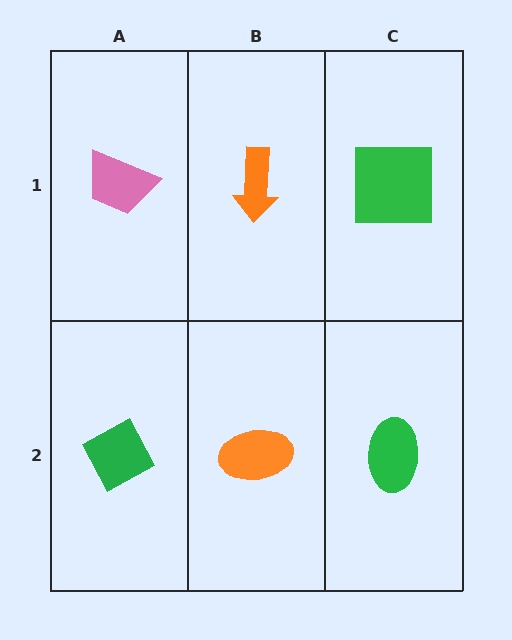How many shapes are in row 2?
3 shapes.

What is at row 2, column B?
An orange ellipse.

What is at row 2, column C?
A green ellipse.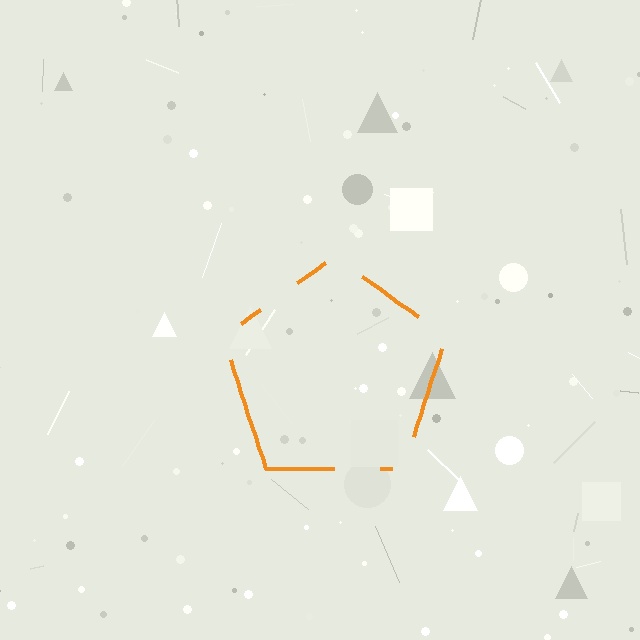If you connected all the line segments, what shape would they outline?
They would outline a pentagon.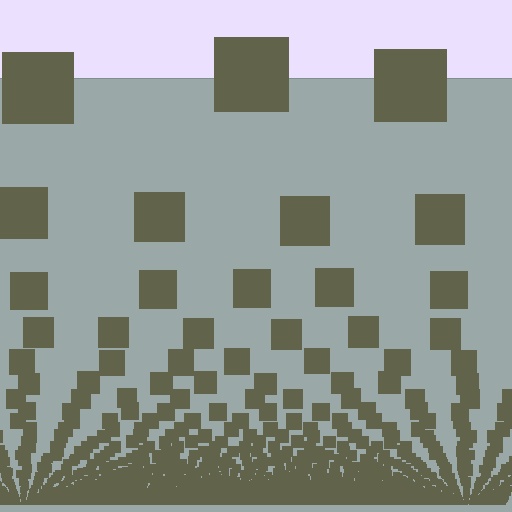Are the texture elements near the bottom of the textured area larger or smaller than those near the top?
Smaller. The gradient is inverted — elements near the bottom are smaller and denser.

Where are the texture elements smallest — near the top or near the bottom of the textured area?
Near the bottom.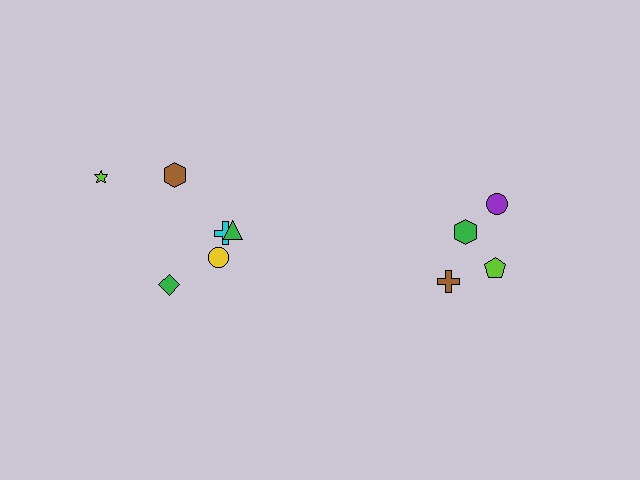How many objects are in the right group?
There are 4 objects.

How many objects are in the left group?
There are 6 objects.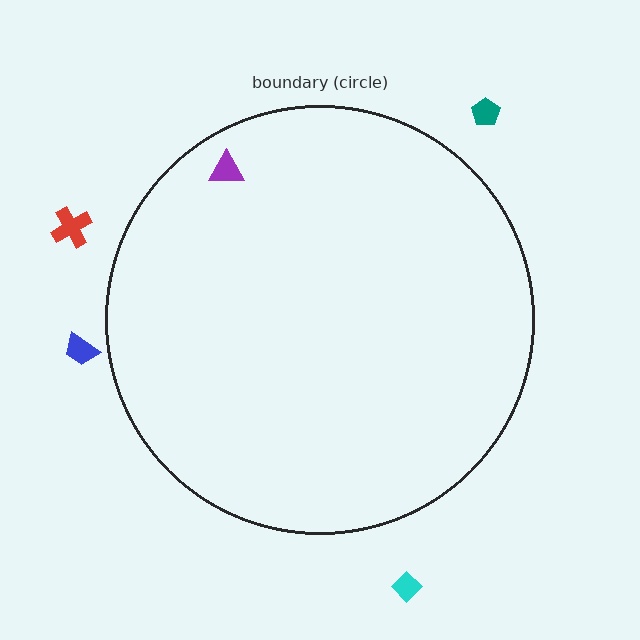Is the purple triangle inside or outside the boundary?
Inside.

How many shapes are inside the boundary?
1 inside, 4 outside.